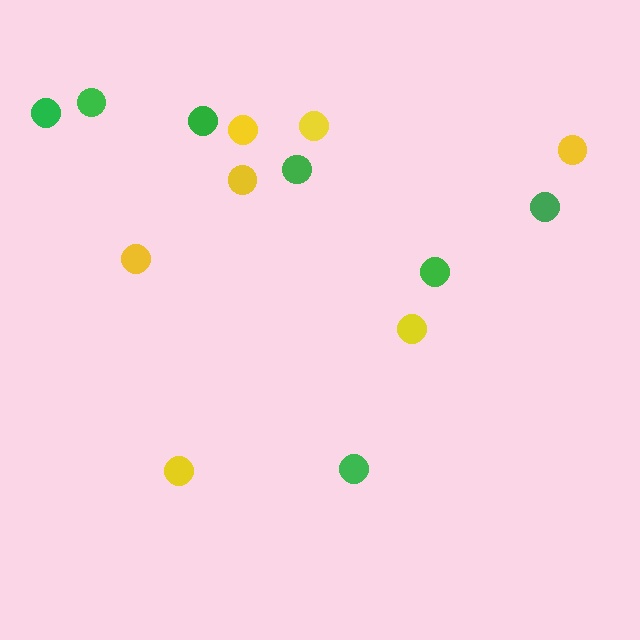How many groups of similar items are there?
There are 2 groups: one group of yellow circles (7) and one group of green circles (7).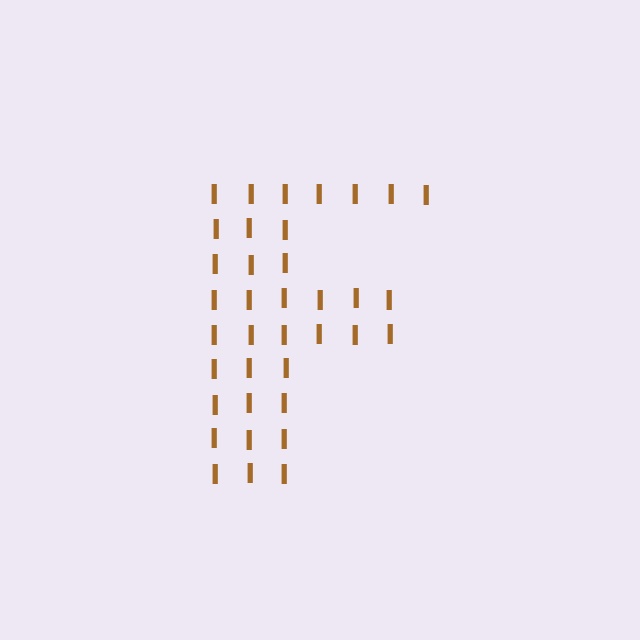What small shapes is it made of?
It is made of small letter I's.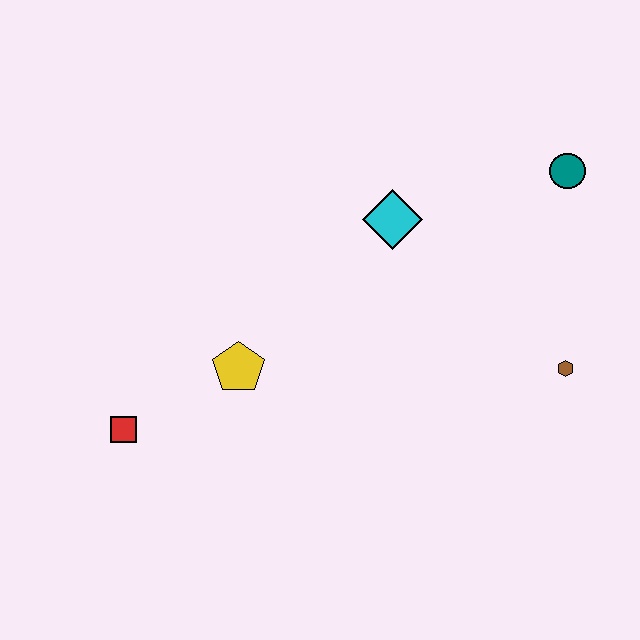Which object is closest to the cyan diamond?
The teal circle is closest to the cyan diamond.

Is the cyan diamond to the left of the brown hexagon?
Yes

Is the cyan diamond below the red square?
No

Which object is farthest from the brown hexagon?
The red square is farthest from the brown hexagon.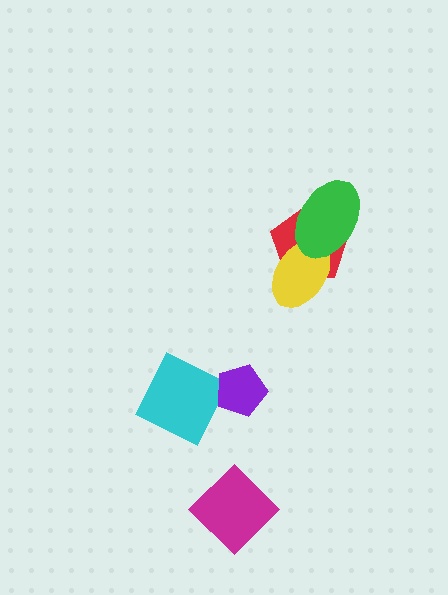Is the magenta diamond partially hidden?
No, no other shape covers it.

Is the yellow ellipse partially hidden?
Yes, it is partially covered by another shape.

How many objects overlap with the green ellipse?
2 objects overlap with the green ellipse.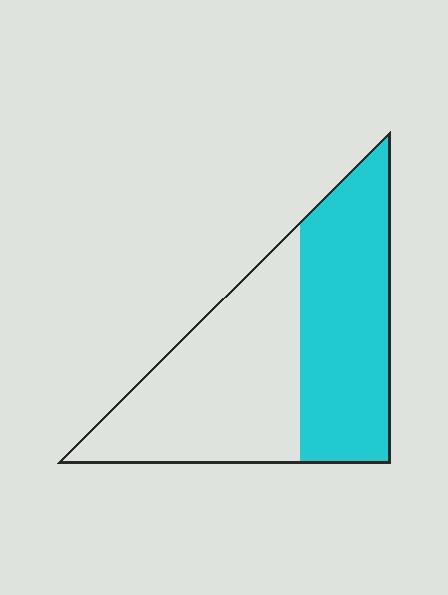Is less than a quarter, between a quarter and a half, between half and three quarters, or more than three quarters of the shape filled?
Between a quarter and a half.